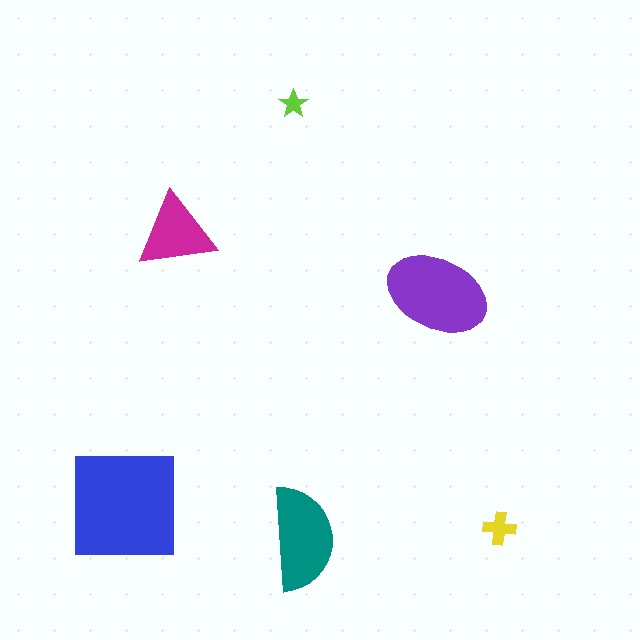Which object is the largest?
The blue square.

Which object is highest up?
The lime star is topmost.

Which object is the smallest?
The lime star.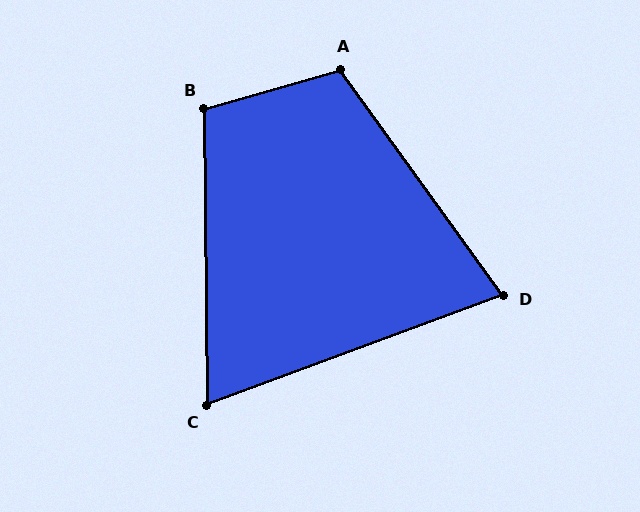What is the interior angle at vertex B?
Approximately 106 degrees (obtuse).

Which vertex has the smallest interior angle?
C, at approximately 70 degrees.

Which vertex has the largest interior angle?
A, at approximately 110 degrees.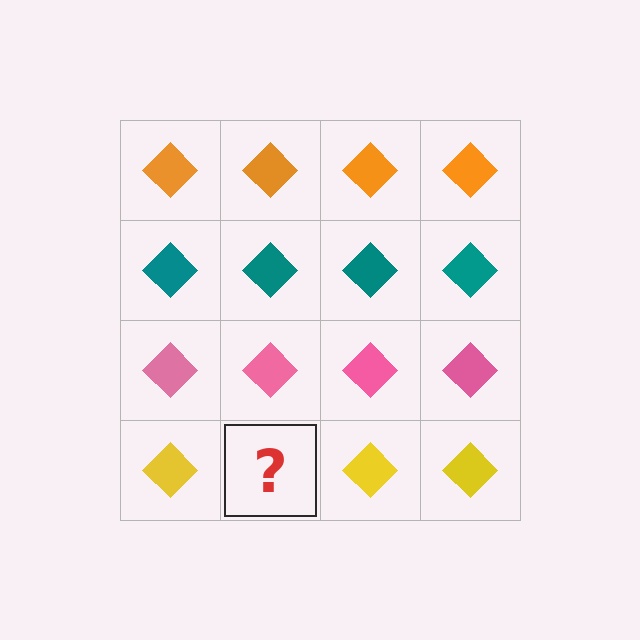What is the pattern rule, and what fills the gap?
The rule is that each row has a consistent color. The gap should be filled with a yellow diamond.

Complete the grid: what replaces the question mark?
The question mark should be replaced with a yellow diamond.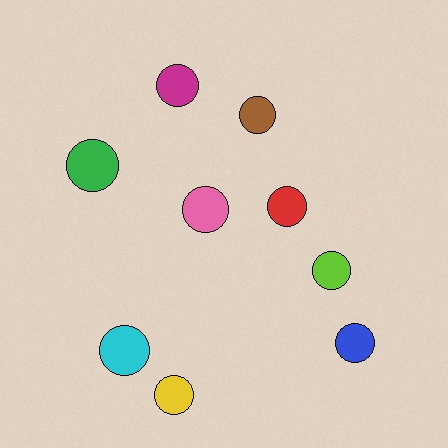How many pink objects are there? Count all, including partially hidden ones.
There is 1 pink object.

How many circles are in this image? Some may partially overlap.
There are 9 circles.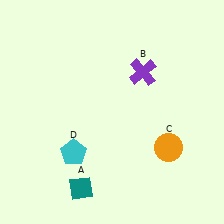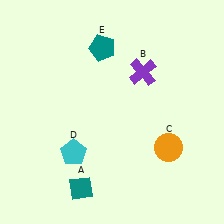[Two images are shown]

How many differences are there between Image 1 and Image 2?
There is 1 difference between the two images.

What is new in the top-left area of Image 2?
A teal pentagon (E) was added in the top-left area of Image 2.